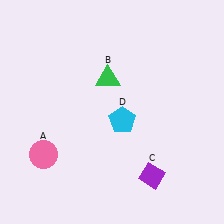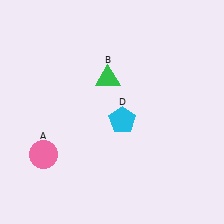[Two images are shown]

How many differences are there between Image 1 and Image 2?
There is 1 difference between the two images.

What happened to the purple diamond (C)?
The purple diamond (C) was removed in Image 2. It was in the bottom-right area of Image 1.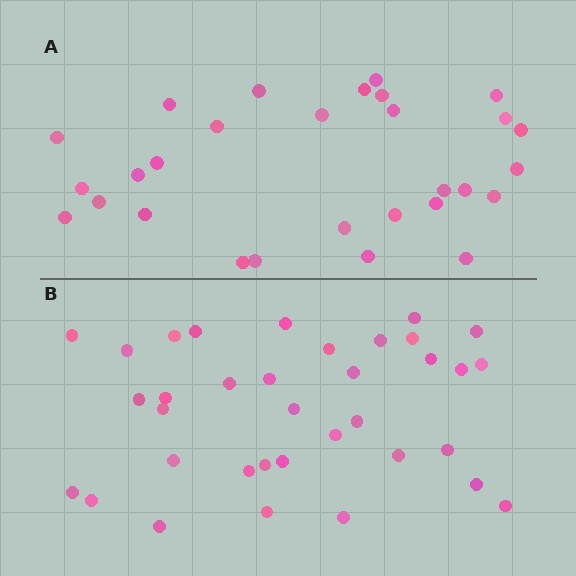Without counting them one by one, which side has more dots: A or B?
Region B (the bottom region) has more dots.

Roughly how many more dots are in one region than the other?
Region B has about 6 more dots than region A.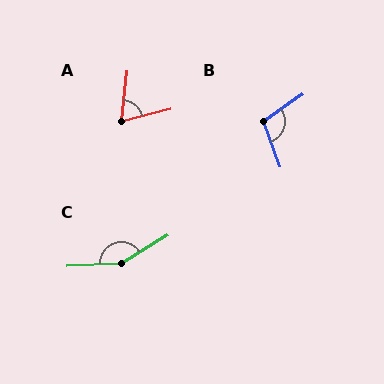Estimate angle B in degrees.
Approximately 105 degrees.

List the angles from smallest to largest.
A (69°), B (105°), C (150°).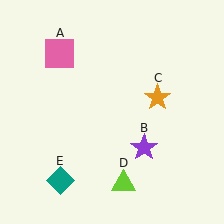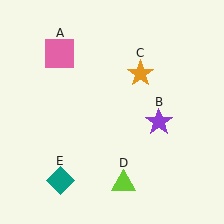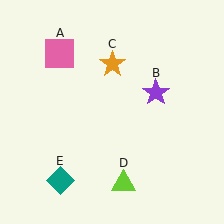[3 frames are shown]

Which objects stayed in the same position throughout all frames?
Pink square (object A) and lime triangle (object D) and teal diamond (object E) remained stationary.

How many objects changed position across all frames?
2 objects changed position: purple star (object B), orange star (object C).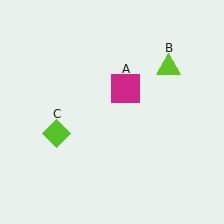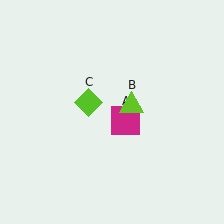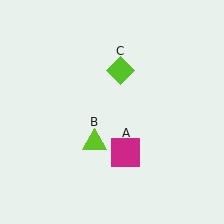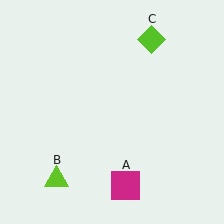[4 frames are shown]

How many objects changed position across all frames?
3 objects changed position: magenta square (object A), lime triangle (object B), lime diamond (object C).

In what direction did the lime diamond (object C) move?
The lime diamond (object C) moved up and to the right.